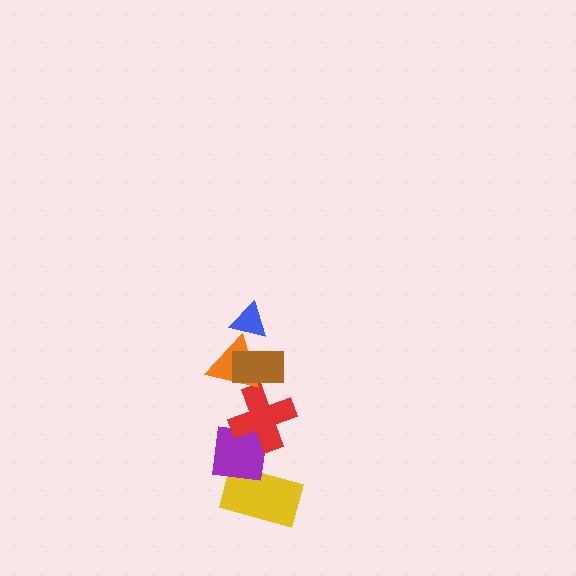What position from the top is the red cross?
The red cross is 4th from the top.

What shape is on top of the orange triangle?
The brown rectangle is on top of the orange triangle.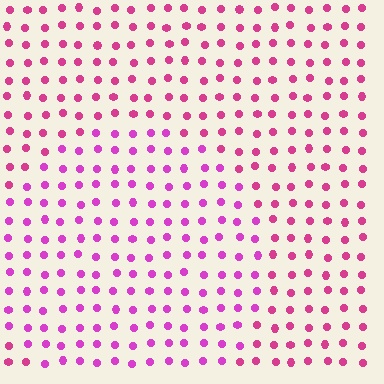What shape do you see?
I see a circle.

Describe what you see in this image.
The image is filled with small magenta elements in a uniform arrangement. A circle-shaped region is visible where the elements are tinted to a slightly different hue, forming a subtle color boundary.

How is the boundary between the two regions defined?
The boundary is defined purely by a slight shift in hue (about 23 degrees). Spacing, size, and orientation are identical on both sides.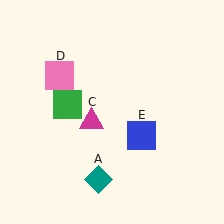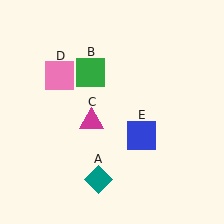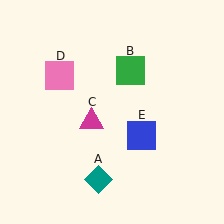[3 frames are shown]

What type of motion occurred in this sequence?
The green square (object B) rotated clockwise around the center of the scene.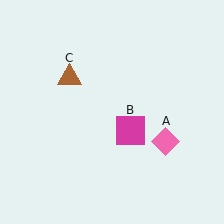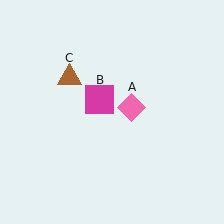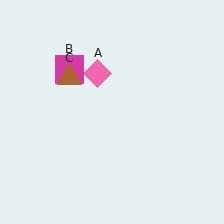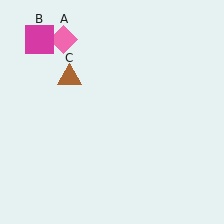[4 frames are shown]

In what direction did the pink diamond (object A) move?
The pink diamond (object A) moved up and to the left.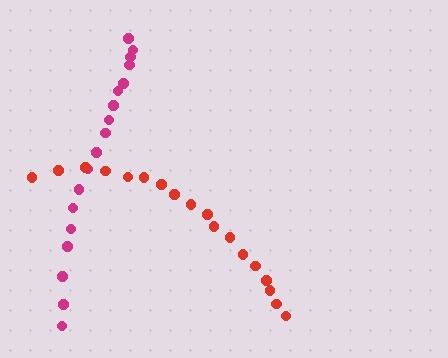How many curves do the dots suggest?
There are 2 distinct paths.